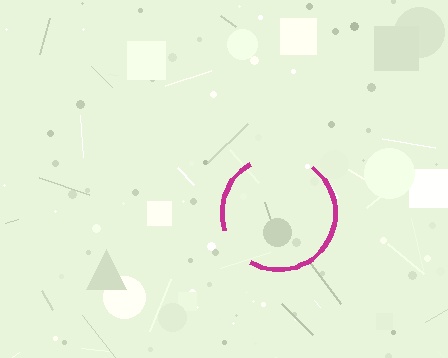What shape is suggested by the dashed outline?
The dashed outline suggests a circle.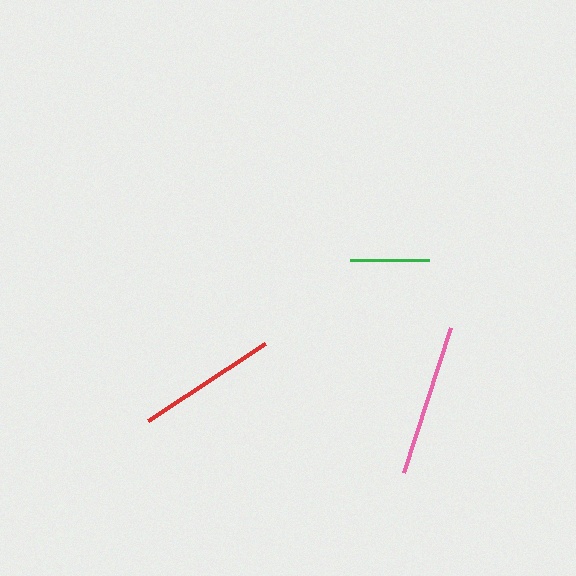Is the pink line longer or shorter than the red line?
The pink line is longer than the red line.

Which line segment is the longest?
The pink line is the longest at approximately 152 pixels.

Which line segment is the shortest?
The green line is the shortest at approximately 80 pixels.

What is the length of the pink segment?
The pink segment is approximately 152 pixels long.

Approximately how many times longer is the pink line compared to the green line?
The pink line is approximately 1.9 times the length of the green line.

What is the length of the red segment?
The red segment is approximately 141 pixels long.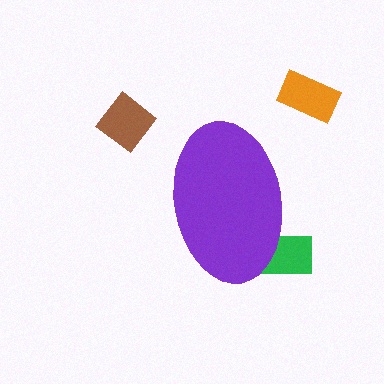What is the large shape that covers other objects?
A purple ellipse.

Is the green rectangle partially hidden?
Yes, the green rectangle is partially hidden behind the purple ellipse.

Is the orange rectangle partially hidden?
No, the orange rectangle is fully visible.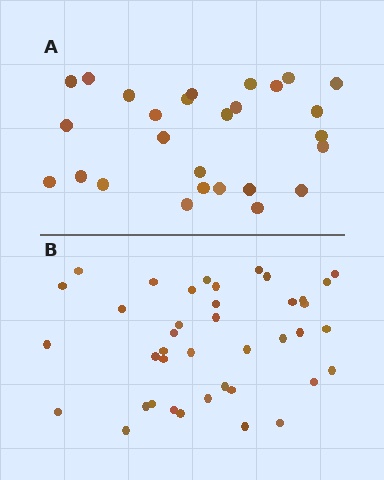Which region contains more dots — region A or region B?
Region B (the bottom region) has more dots.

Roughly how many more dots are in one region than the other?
Region B has approximately 15 more dots than region A.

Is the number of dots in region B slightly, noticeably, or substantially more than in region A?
Region B has substantially more. The ratio is roughly 1.5 to 1.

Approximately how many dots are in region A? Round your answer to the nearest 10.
About 30 dots. (The exact count is 27, which rounds to 30.)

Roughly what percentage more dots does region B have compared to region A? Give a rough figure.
About 50% more.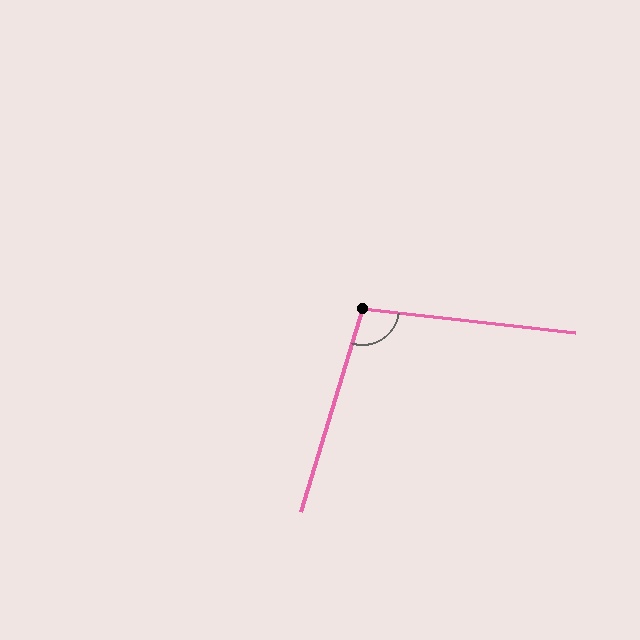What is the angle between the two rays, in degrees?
Approximately 100 degrees.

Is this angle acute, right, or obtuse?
It is obtuse.